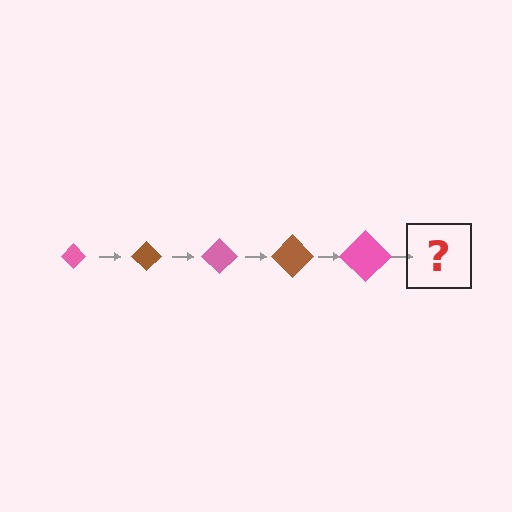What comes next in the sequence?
The next element should be a brown diamond, larger than the previous one.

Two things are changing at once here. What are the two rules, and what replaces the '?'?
The two rules are that the diamond grows larger each step and the color cycles through pink and brown. The '?' should be a brown diamond, larger than the previous one.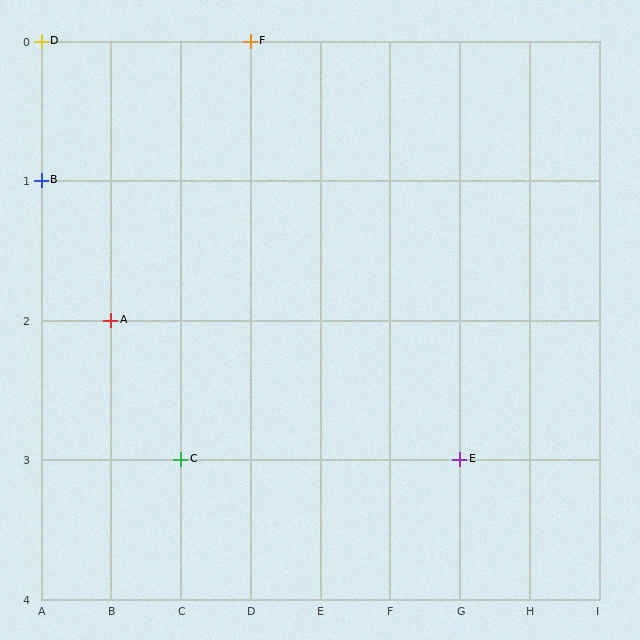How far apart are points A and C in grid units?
Points A and C are 1 column and 1 row apart (about 1.4 grid units diagonally).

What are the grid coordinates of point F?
Point F is at grid coordinates (D, 0).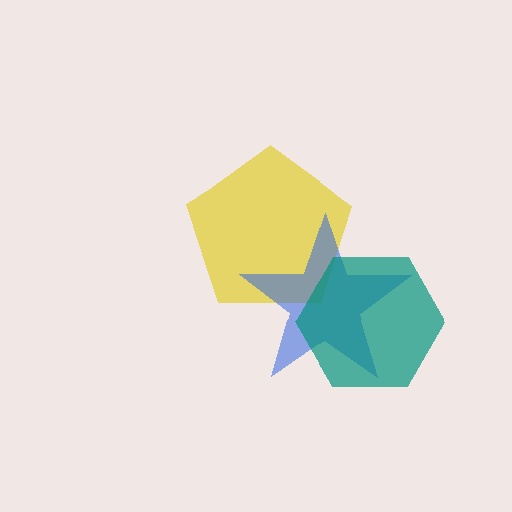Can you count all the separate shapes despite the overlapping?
Yes, there are 3 separate shapes.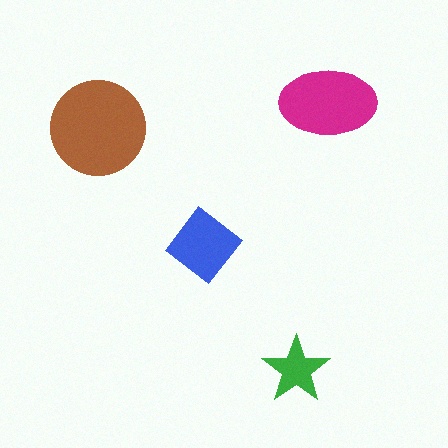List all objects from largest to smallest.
The brown circle, the magenta ellipse, the blue diamond, the green star.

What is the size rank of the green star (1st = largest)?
4th.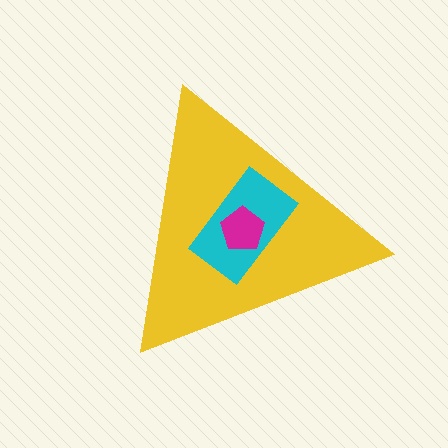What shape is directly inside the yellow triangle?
The cyan rectangle.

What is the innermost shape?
The magenta pentagon.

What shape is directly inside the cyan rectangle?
The magenta pentagon.